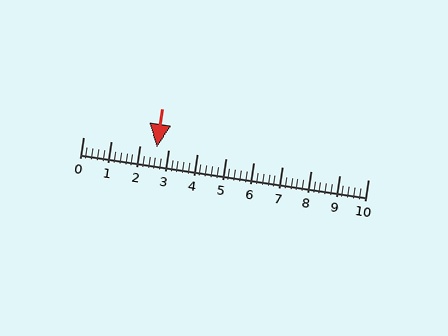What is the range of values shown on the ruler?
The ruler shows values from 0 to 10.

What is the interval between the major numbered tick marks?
The major tick marks are spaced 1 units apart.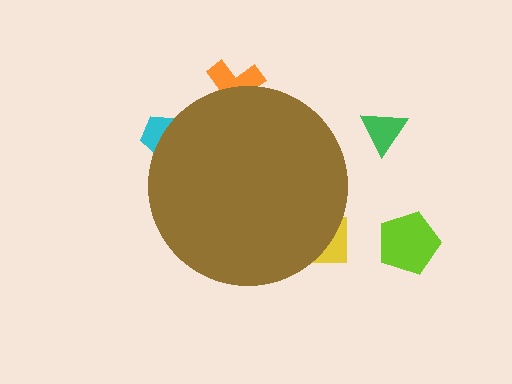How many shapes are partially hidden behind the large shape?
3 shapes are partially hidden.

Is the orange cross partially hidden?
Yes, the orange cross is partially hidden behind the brown circle.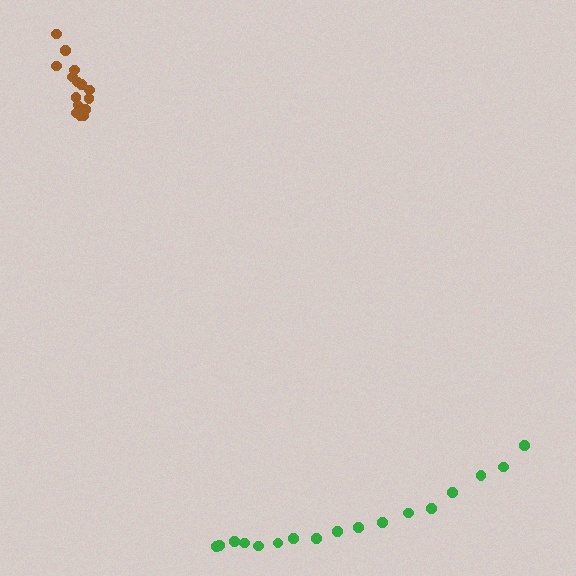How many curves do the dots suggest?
There are 2 distinct paths.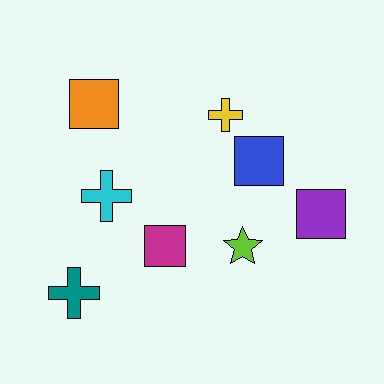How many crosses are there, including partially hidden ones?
There are 3 crosses.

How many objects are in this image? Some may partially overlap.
There are 8 objects.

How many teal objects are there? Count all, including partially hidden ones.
There is 1 teal object.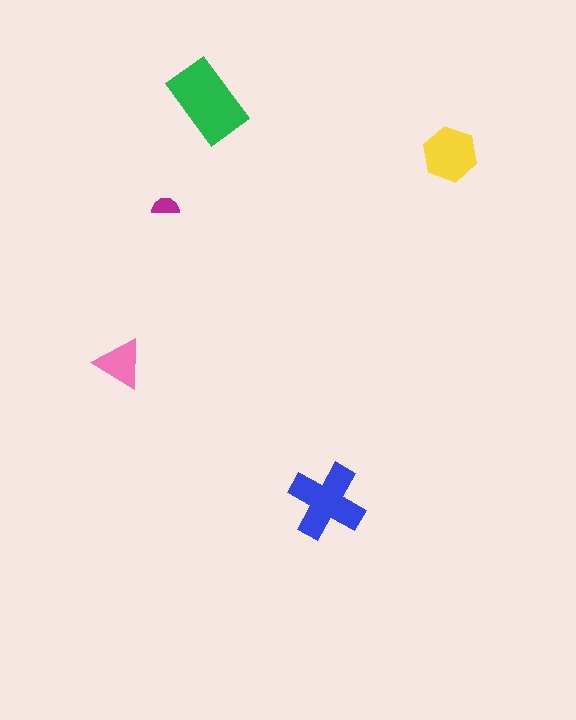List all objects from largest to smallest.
The green rectangle, the blue cross, the yellow hexagon, the pink triangle, the magenta semicircle.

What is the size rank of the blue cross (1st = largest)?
2nd.